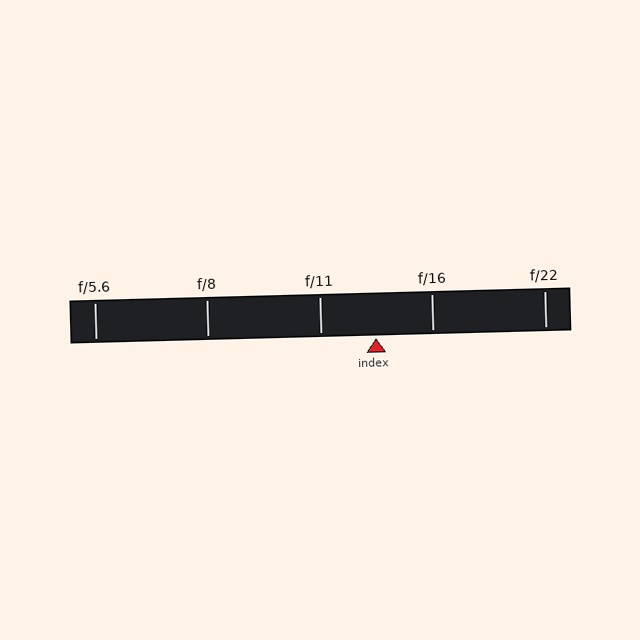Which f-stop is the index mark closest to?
The index mark is closest to f/11.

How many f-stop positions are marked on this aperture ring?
There are 5 f-stop positions marked.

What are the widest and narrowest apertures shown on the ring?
The widest aperture shown is f/5.6 and the narrowest is f/22.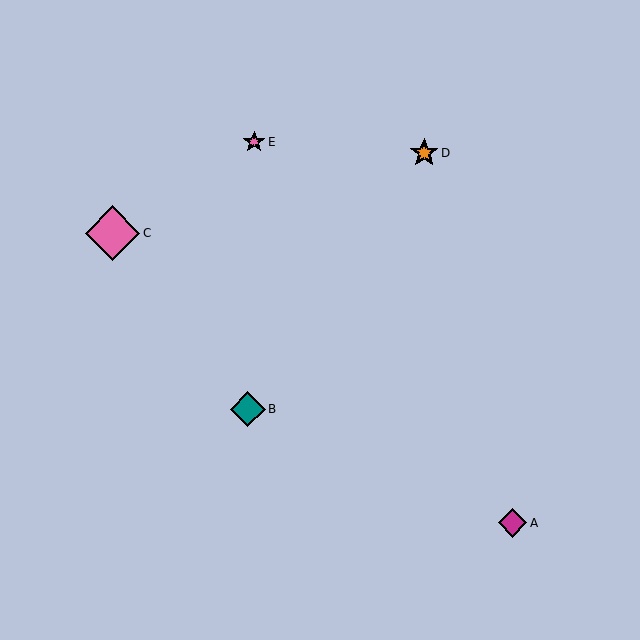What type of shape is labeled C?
Shape C is a pink diamond.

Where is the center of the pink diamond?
The center of the pink diamond is at (113, 233).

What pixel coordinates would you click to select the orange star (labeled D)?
Click at (424, 153) to select the orange star D.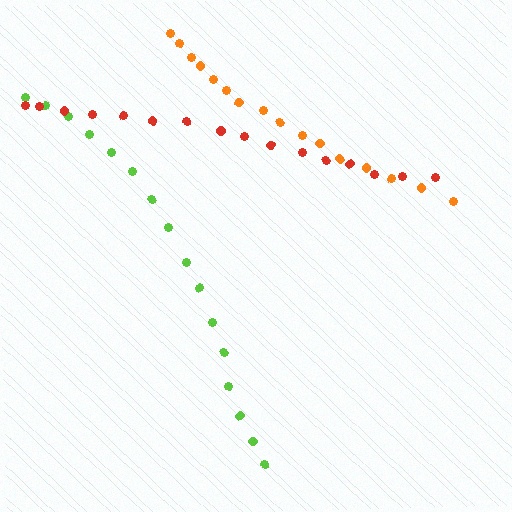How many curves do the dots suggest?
There are 3 distinct paths.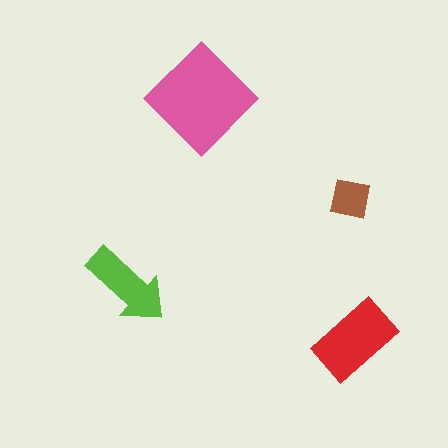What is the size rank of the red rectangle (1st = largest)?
2nd.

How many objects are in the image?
There are 4 objects in the image.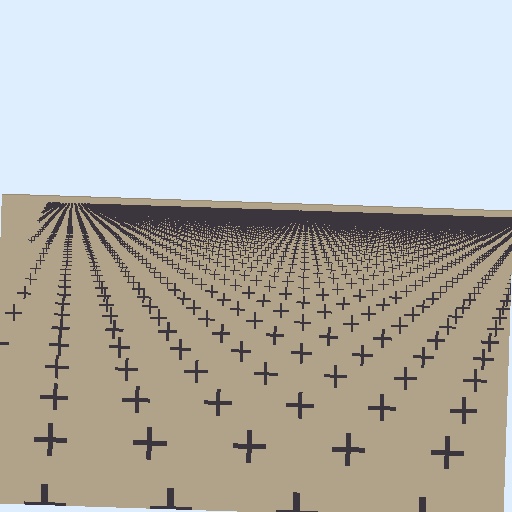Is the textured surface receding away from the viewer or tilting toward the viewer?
The surface is receding away from the viewer. Texture elements get smaller and denser toward the top.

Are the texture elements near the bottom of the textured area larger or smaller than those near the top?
Larger. Near the bottom, elements are closer to the viewer and appear at a bigger on-screen size.